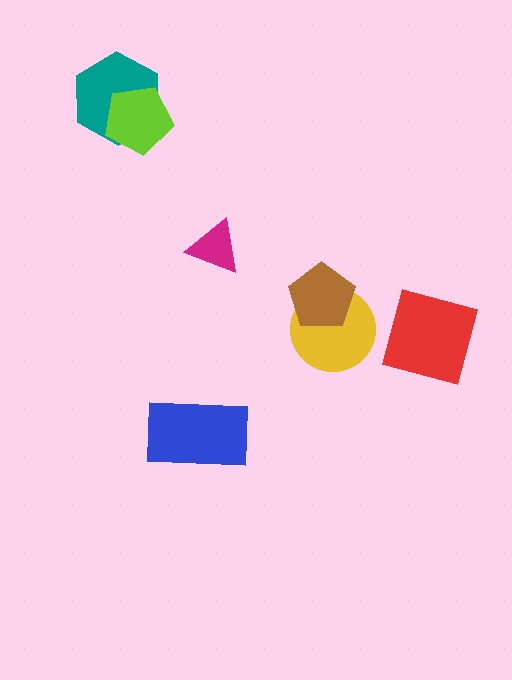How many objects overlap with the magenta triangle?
0 objects overlap with the magenta triangle.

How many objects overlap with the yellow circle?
1 object overlaps with the yellow circle.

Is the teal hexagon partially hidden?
Yes, it is partially covered by another shape.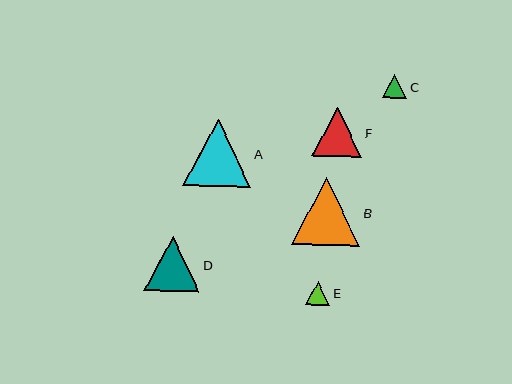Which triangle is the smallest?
Triangle C is the smallest with a size of approximately 24 pixels.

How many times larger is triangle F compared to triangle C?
Triangle F is approximately 2.0 times the size of triangle C.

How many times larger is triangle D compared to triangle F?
Triangle D is approximately 1.1 times the size of triangle F.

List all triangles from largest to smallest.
From largest to smallest: B, A, D, F, E, C.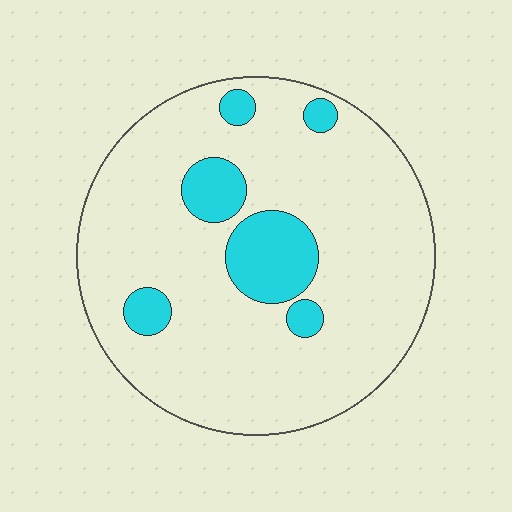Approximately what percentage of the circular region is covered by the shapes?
Approximately 15%.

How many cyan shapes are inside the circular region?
6.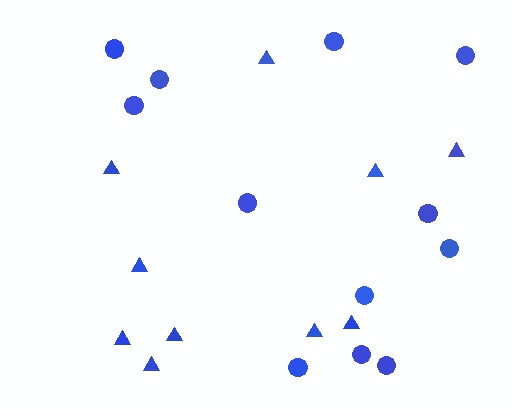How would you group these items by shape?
There are 2 groups: one group of triangles (10) and one group of circles (12).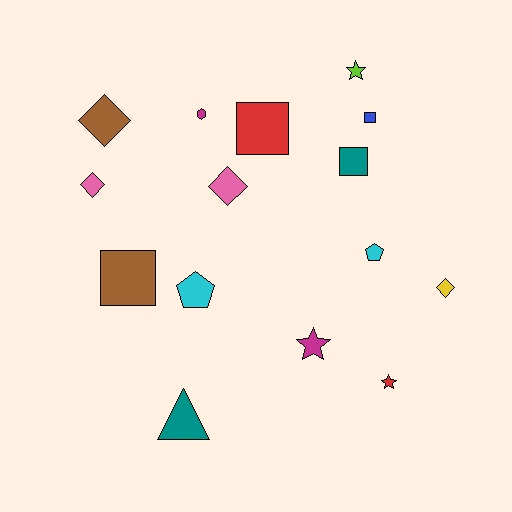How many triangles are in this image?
There is 1 triangle.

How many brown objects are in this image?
There are 2 brown objects.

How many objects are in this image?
There are 15 objects.